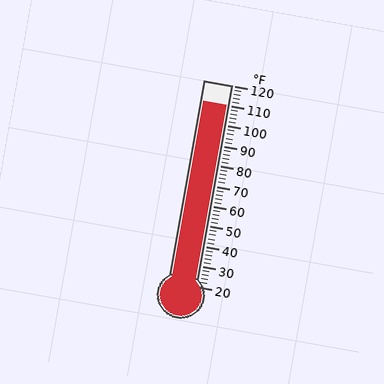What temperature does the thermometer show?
The thermometer shows approximately 110°F.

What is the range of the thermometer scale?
The thermometer scale ranges from 20°F to 120°F.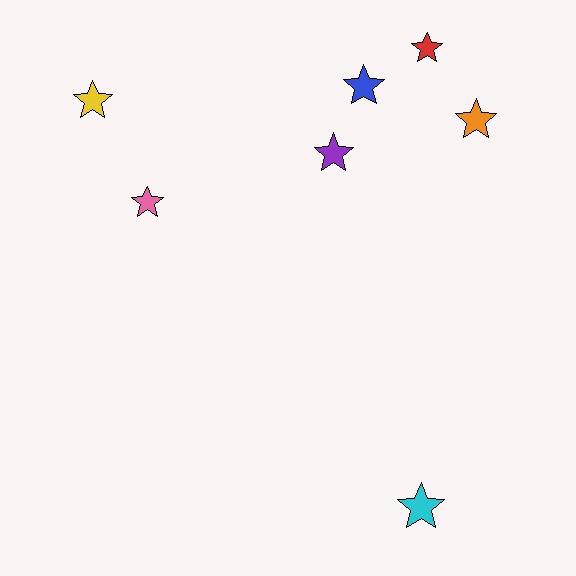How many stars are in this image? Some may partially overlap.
There are 7 stars.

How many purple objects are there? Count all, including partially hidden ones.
There is 1 purple object.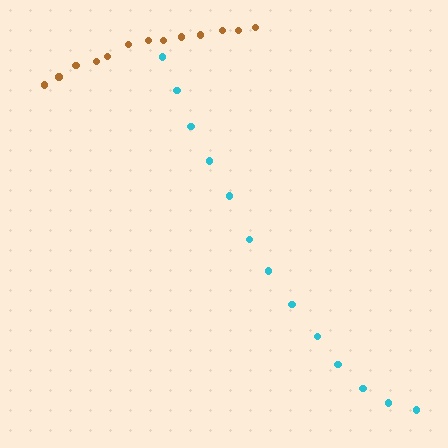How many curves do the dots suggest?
There are 2 distinct paths.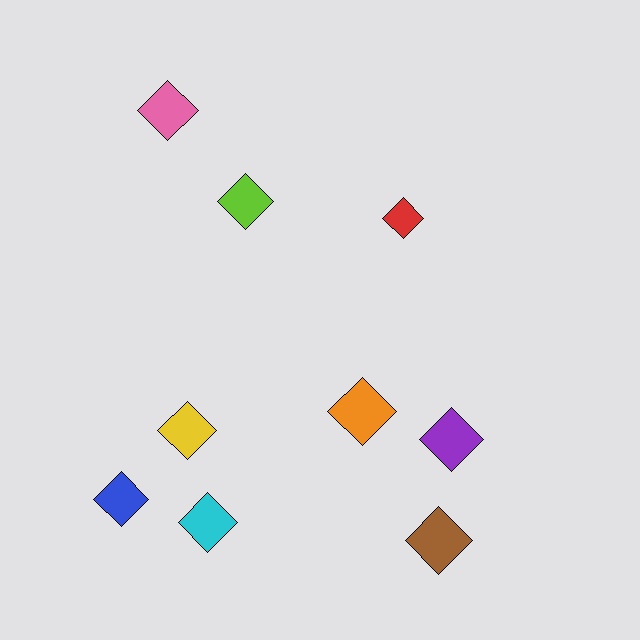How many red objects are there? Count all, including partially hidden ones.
There is 1 red object.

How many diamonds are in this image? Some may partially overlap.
There are 9 diamonds.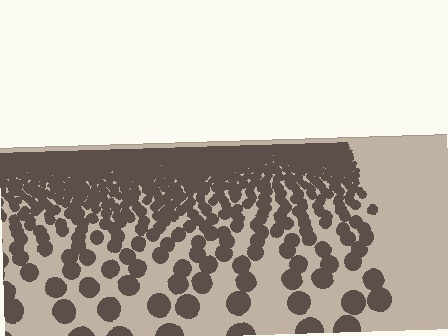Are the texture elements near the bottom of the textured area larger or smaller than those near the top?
Larger. Near the bottom, elements are closer to the viewer and appear at a bigger on-screen size.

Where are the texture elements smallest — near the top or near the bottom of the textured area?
Near the top.